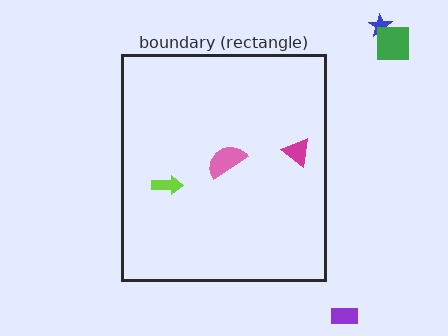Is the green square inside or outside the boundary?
Outside.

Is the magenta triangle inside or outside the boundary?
Inside.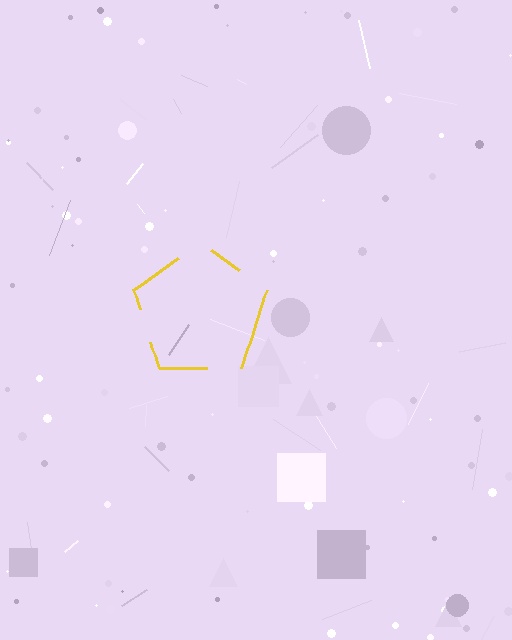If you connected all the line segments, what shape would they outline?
They would outline a pentagon.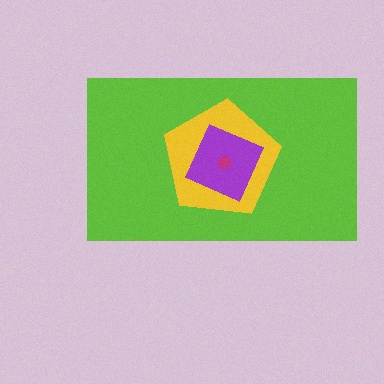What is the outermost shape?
The lime rectangle.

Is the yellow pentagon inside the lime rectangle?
Yes.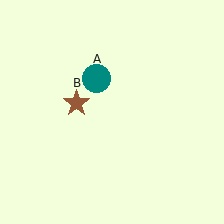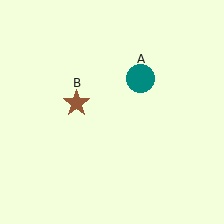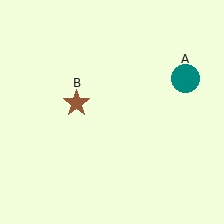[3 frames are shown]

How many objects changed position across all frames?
1 object changed position: teal circle (object A).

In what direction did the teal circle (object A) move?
The teal circle (object A) moved right.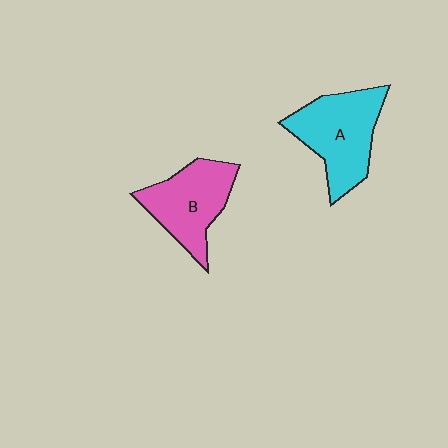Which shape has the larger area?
Shape A (cyan).